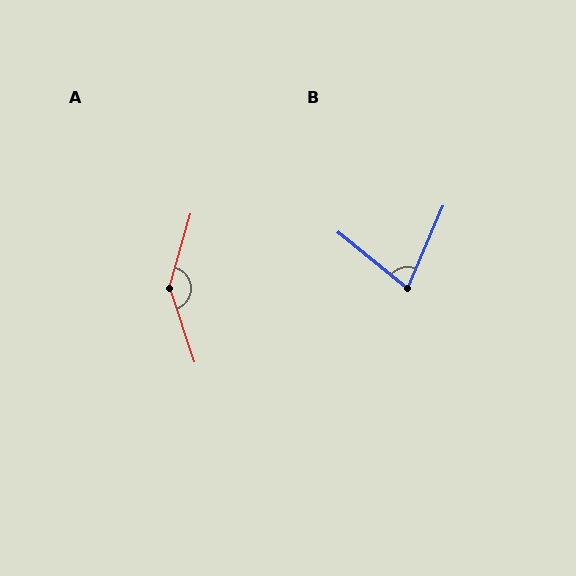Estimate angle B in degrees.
Approximately 75 degrees.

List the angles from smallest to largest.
B (75°), A (145°).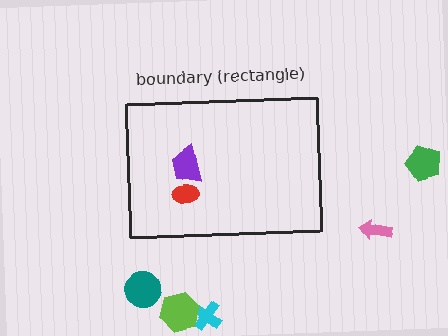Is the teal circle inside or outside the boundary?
Outside.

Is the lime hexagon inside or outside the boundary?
Outside.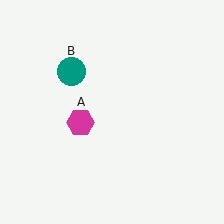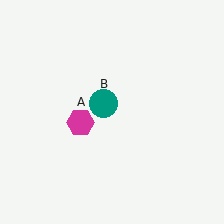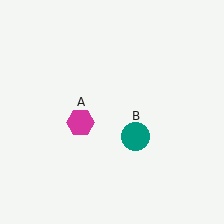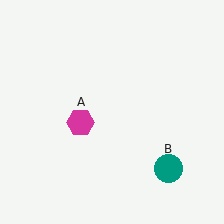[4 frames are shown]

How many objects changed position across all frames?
1 object changed position: teal circle (object B).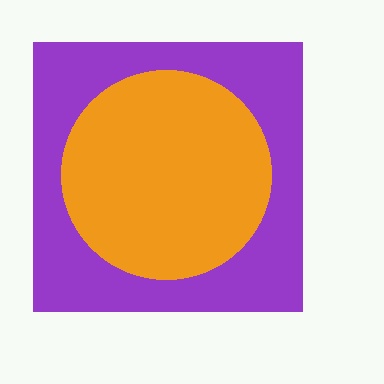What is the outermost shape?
The purple square.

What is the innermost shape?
The orange circle.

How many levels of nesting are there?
2.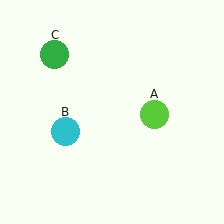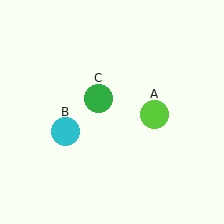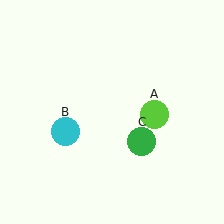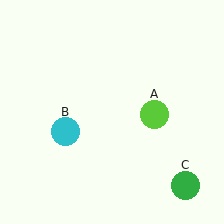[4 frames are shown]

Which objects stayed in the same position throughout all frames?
Lime circle (object A) and cyan circle (object B) remained stationary.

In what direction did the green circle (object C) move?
The green circle (object C) moved down and to the right.